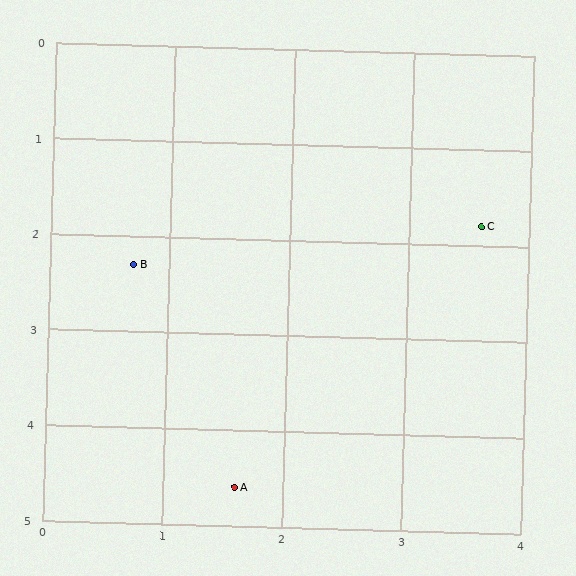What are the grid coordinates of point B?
Point B is at approximately (0.7, 2.3).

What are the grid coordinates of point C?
Point C is at approximately (3.6, 1.8).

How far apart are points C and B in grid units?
Points C and B are about 2.9 grid units apart.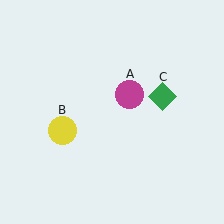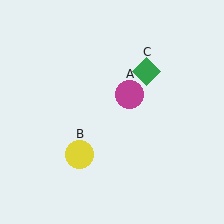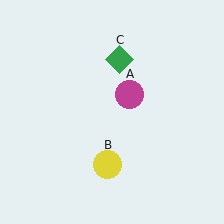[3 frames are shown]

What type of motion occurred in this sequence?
The yellow circle (object B), green diamond (object C) rotated counterclockwise around the center of the scene.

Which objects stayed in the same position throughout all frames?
Magenta circle (object A) remained stationary.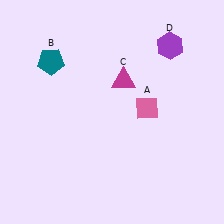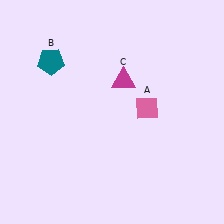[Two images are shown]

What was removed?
The purple hexagon (D) was removed in Image 2.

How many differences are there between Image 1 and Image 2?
There is 1 difference between the two images.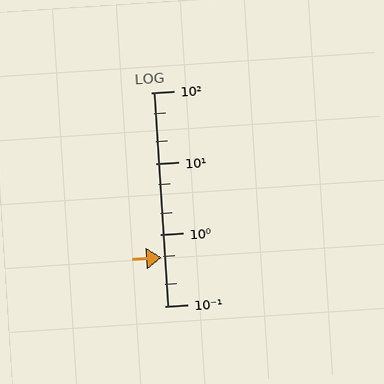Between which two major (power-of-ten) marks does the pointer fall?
The pointer is between 0.1 and 1.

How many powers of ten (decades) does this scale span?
The scale spans 3 decades, from 0.1 to 100.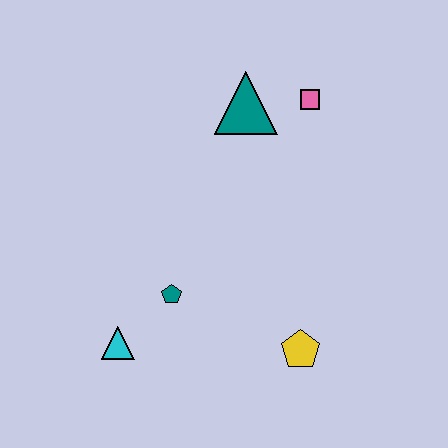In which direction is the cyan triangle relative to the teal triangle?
The cyan triangle is below the teal triangle.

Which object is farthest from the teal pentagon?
The pink square is farthest from the teal pentagon.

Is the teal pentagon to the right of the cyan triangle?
Yes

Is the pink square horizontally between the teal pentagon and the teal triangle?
No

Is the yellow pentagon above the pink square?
No